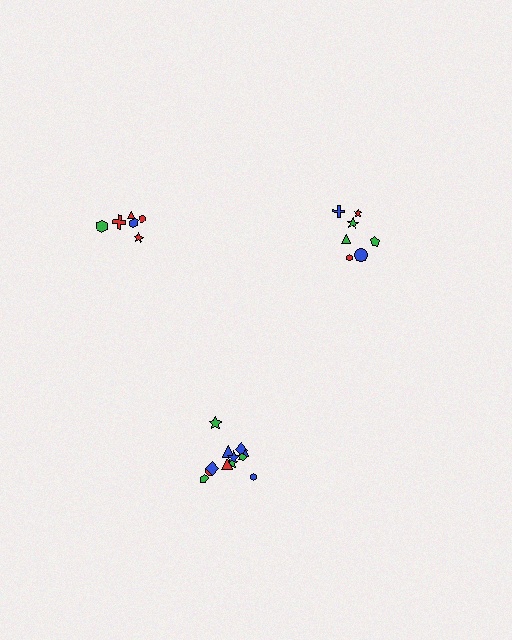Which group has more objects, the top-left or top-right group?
The top-right group.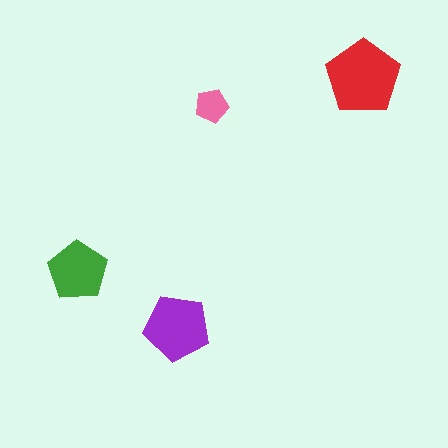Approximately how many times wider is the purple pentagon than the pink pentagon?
About 2 times wider.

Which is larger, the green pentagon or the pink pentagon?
The green one.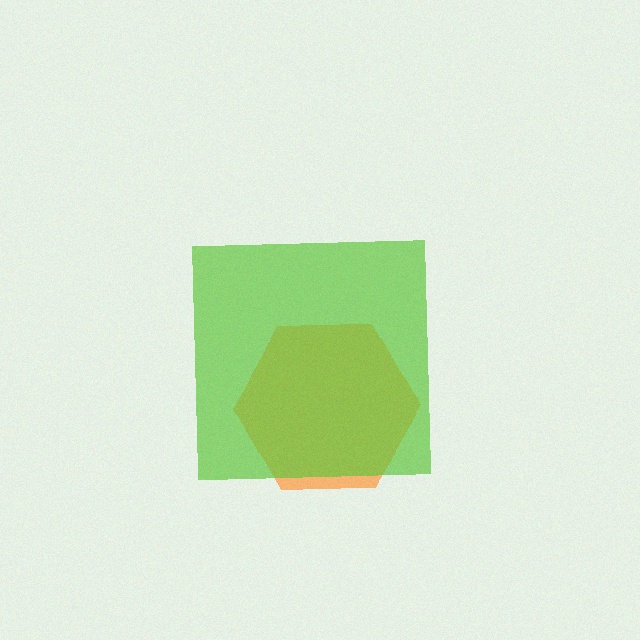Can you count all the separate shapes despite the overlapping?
Yes, there are 2 separate shapes.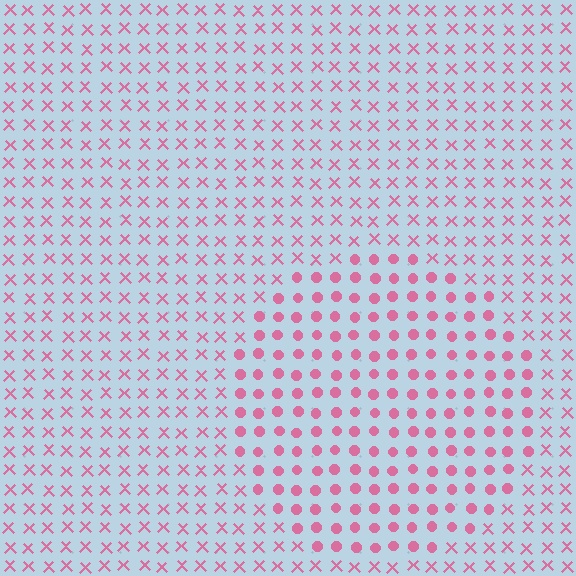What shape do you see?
I see a circle.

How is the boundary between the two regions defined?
The boundary is defined by a change in element shape: circles inside vs. X marks outside. All elements share the same color and spacing.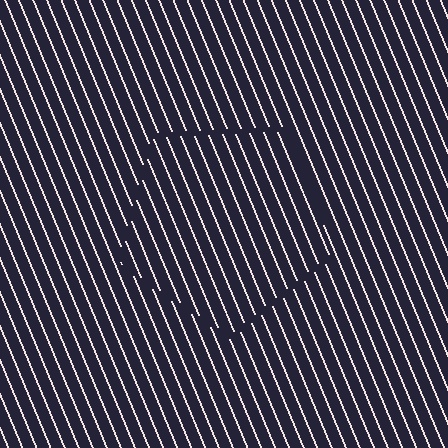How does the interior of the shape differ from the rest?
The interior of the shape contains the same grating, shifted by half a period — the contour is defined by the phase discontinuity where line-ends from the inner and outer gratings abut.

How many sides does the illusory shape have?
5 sides — the line-ends trace a pentagon.